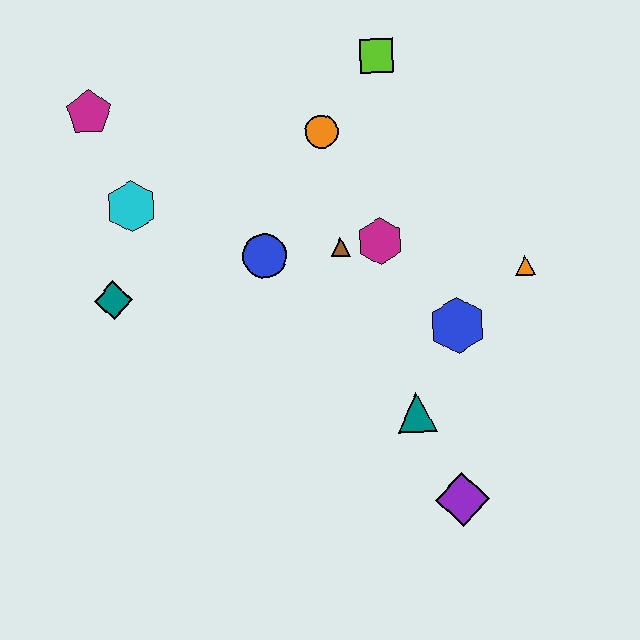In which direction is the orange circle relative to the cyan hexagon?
The orange circle is to the right of the cyan hexagon.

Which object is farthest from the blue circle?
The purple diamond is farthest from the blue circle.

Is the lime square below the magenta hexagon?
No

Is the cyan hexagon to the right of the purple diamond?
No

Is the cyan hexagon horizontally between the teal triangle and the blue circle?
No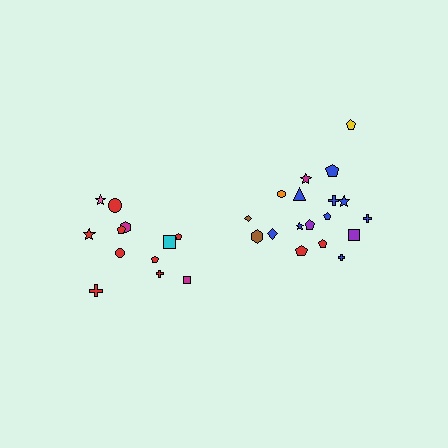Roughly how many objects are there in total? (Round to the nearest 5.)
Roughly 30 objects in total.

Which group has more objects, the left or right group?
The right group.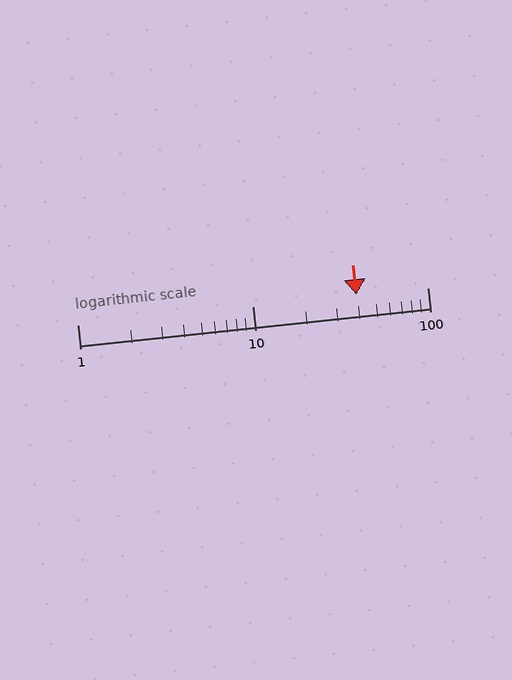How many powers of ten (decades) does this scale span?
The scale spans 2 decades, from 1 to 100.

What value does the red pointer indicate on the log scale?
The pointer indicates approximately 39.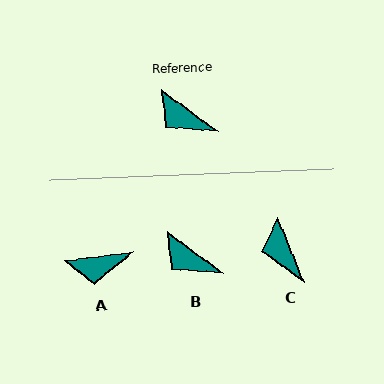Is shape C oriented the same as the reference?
No, it is off by about 31 degrees.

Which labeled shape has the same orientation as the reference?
B.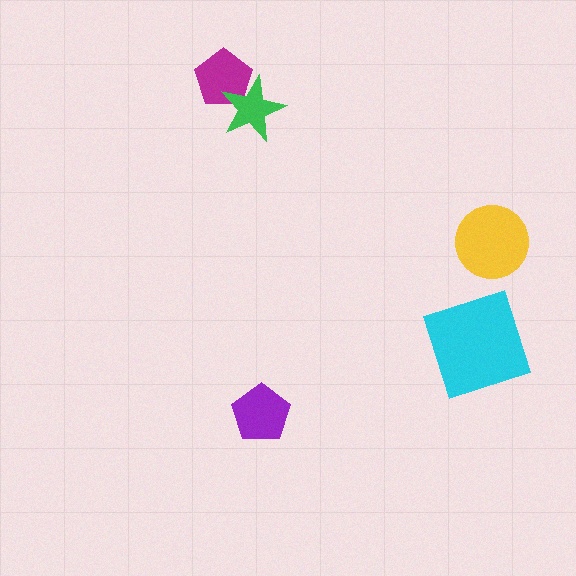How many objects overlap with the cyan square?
0 objects overlap with the cyan square.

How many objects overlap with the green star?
1 object overlaps with the green star.